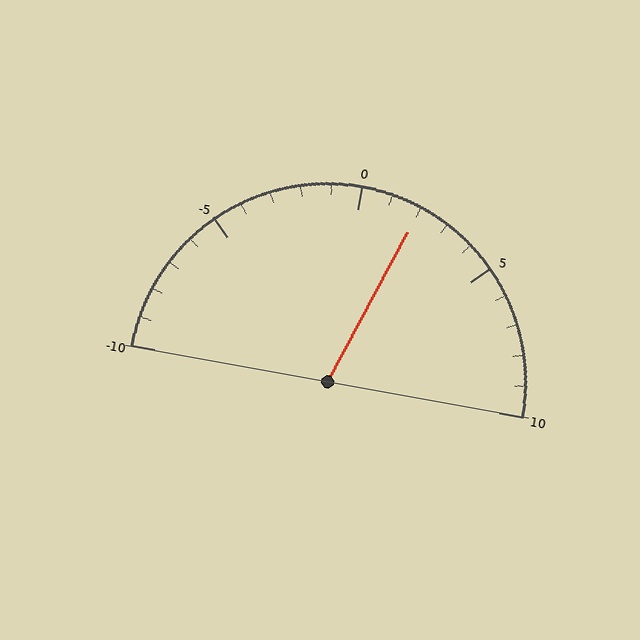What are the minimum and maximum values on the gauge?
The gauge ranges from -10 to 10.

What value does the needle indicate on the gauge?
The needle indicates approximately 2.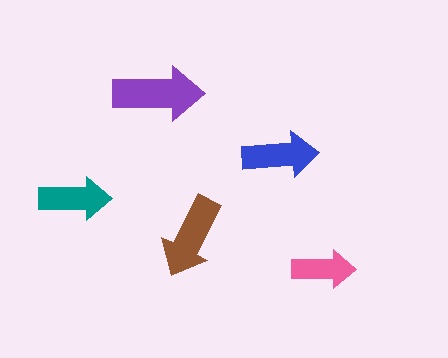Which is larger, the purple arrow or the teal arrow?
The purple one.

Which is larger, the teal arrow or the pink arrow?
The teal one.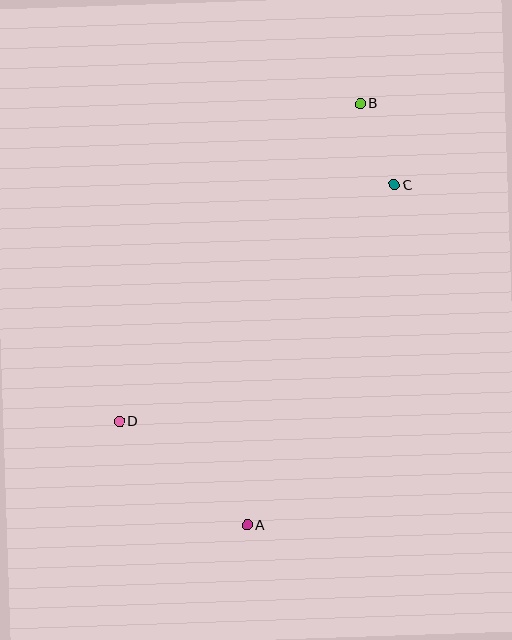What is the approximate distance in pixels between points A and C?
The distance between A and C is approximately 371 pixels.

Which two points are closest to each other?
Points B and C are closest to each other.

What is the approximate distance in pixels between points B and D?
The distance between B and D is approximately 399 pixels.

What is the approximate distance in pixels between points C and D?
The distance between C and D is approximately 362 pixels.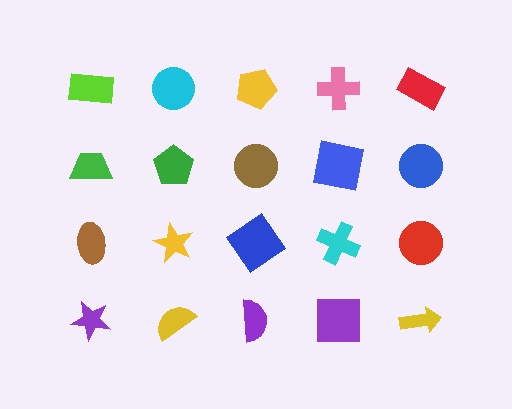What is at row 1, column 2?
A cyan circle.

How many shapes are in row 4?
5 shapes.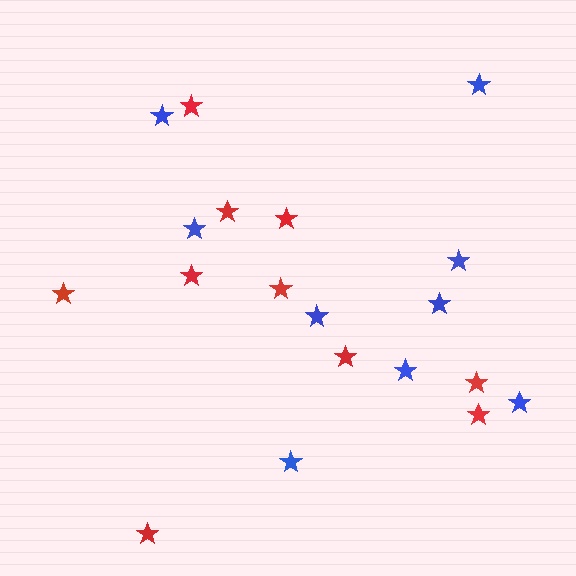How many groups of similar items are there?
There are 2 groups: one group of red stars (10) and one group of blue stars (9).